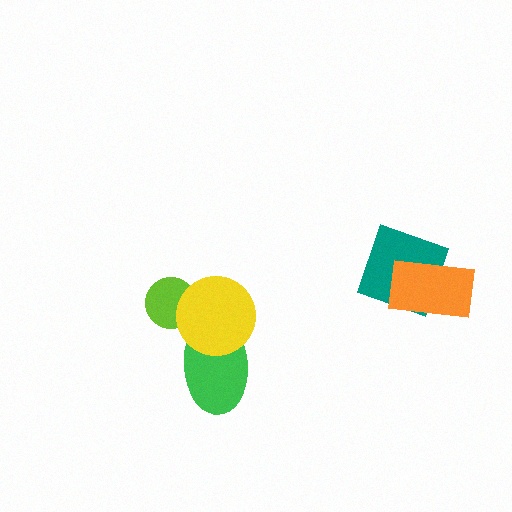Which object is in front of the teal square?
The orange rectangle is in front of the teal square.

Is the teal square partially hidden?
Yes, it is partially covered by another shape.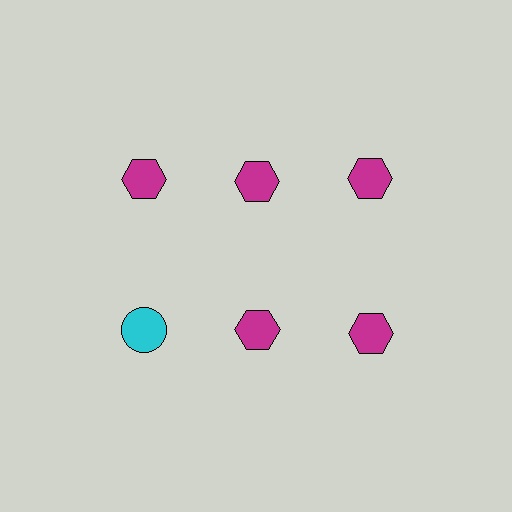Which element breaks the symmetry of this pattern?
The cyan circle in the second row, leftmost column breaks the symmetry. All other shapes are magenta hexagons.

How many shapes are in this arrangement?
There are 6 shapes arranged in a grid pattern.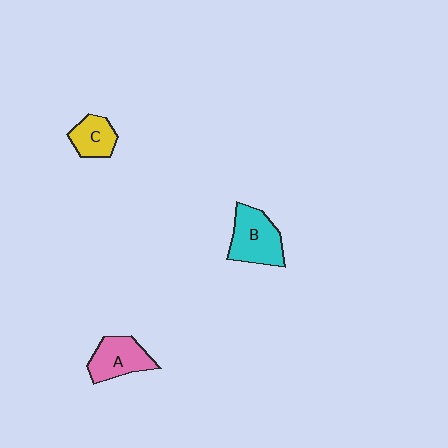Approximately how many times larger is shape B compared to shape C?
Approximately 1.6 times.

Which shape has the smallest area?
Shape C (yellow).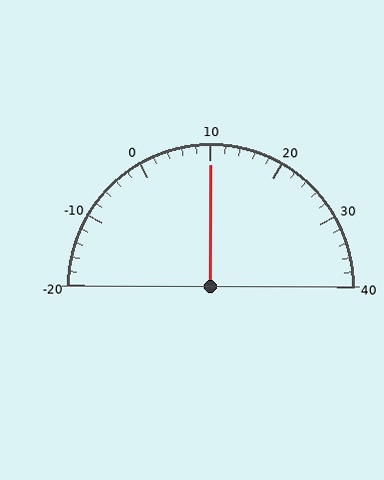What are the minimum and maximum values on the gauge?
The gauge ranges from -20 to 40.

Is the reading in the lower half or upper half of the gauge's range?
The reading is in the upper half of the range (-20 to 40).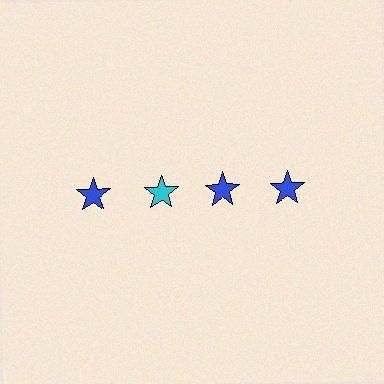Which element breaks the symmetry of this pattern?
The cyan star in the top row, second from left column breaks the symmetry. All other shapes are blue stars.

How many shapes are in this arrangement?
There are 4 shapes arranged in a grid pattern.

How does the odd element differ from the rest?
It has a different color: cyan instead of blue.